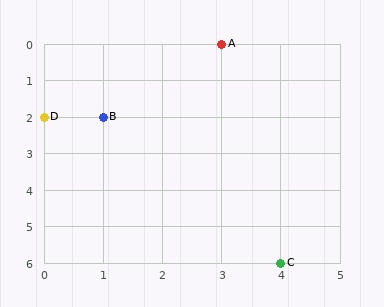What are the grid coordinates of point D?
Point D is at grid coordinates (0, 2).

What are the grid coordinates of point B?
Point B is at grid coordinates (1, 2).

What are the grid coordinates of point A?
Point A is at grid coordinates (3, 0).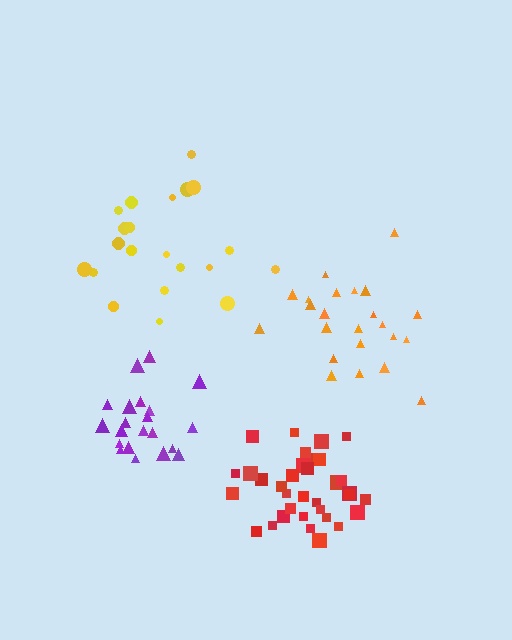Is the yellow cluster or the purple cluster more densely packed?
Purple.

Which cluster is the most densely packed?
Red.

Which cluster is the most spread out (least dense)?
Yellow.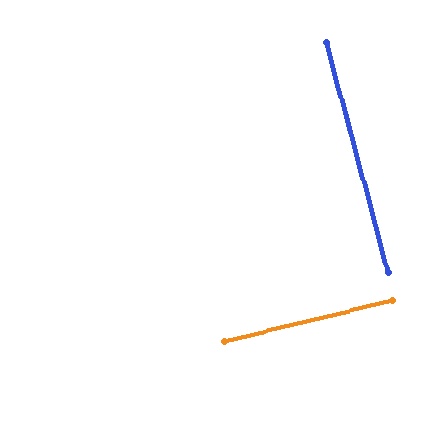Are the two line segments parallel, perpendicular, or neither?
Perpendicular — they meet at approximately 88°.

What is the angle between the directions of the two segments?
Approximately 88 degrees.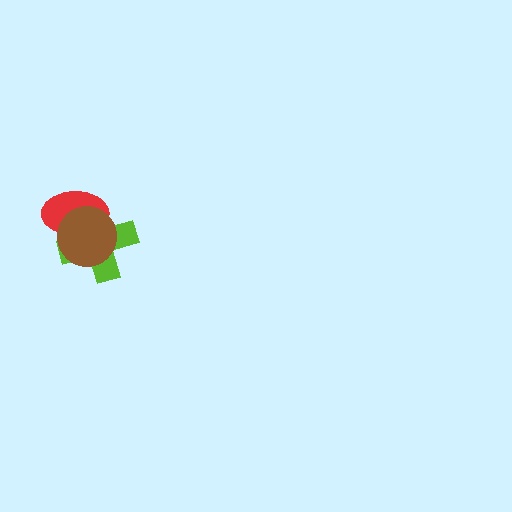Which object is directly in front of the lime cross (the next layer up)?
The red ellipse is directly in front of the lime cross.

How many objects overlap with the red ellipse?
2 objects overlap with the red ellipse.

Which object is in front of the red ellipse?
The brown circle is in front of the red ellipse.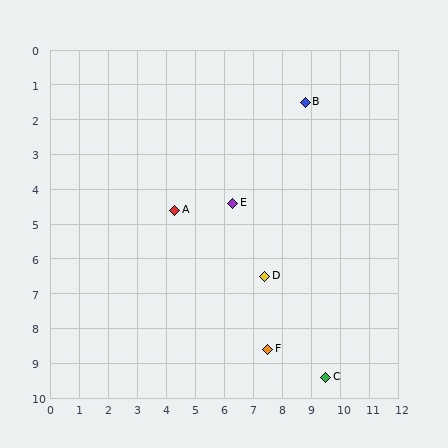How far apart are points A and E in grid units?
Points A and E are about 2.0 grid units apart.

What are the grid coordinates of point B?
Point B is at approximately (8.8, 1.5).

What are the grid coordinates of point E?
Point E is at approximately (6.3, 4.4).